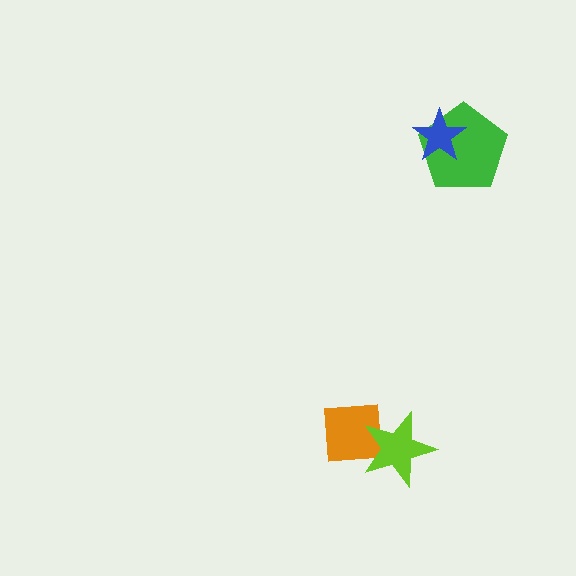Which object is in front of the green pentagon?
The blue star is in front of the green pentagon.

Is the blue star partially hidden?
No, no other shape covers it.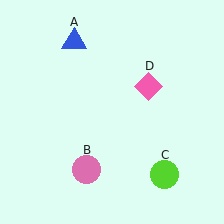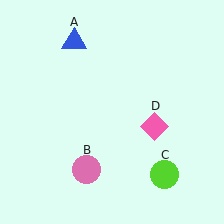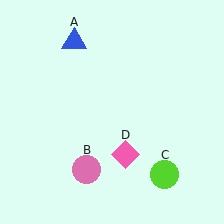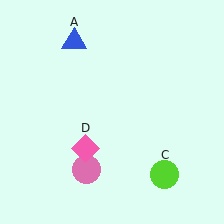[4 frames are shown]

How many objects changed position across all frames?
1 object changed position: pink diamond (object D).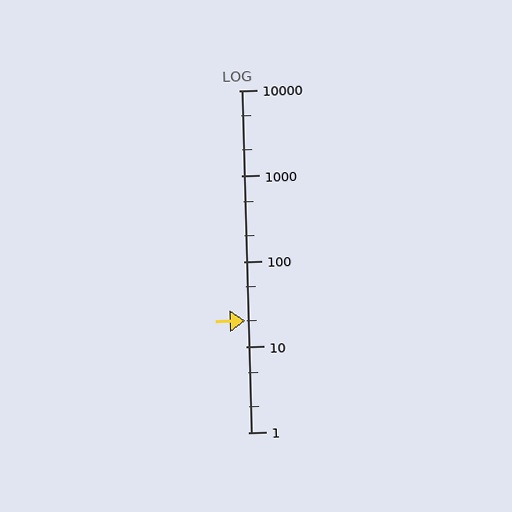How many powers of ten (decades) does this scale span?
The scale spans 4 decades, from 1 to 10000.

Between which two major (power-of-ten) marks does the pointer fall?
The pointer is between 10 and 100.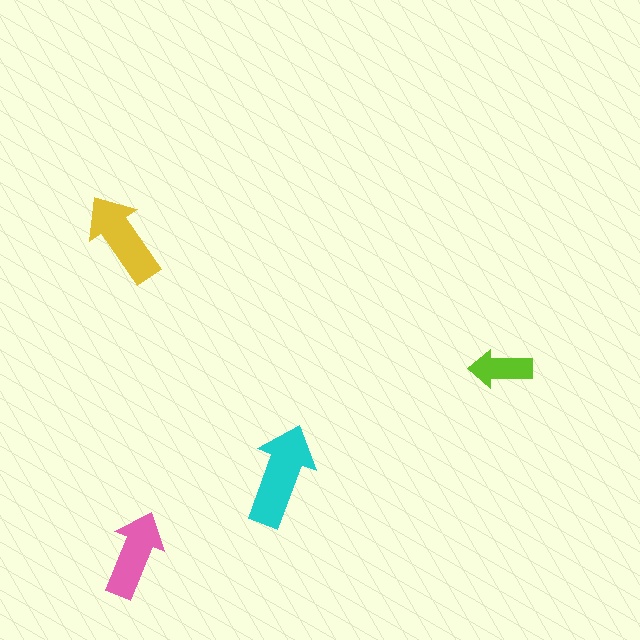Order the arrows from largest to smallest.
the cyan one, the yellow one, the pink one, the lime one.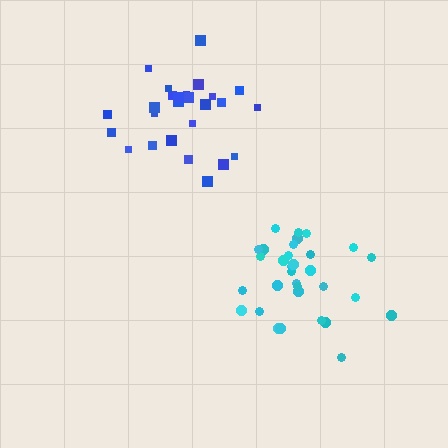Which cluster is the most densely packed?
Cyan.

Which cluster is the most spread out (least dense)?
Blue.